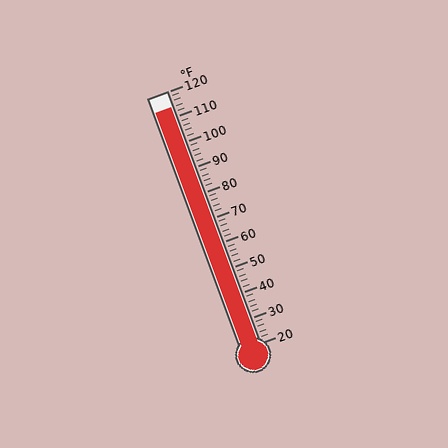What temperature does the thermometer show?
The thermometer shows approximately 114°F.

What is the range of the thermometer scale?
The thermometer scale ranges from 20°F to 120°F.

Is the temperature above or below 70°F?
The temperature is above 70°F.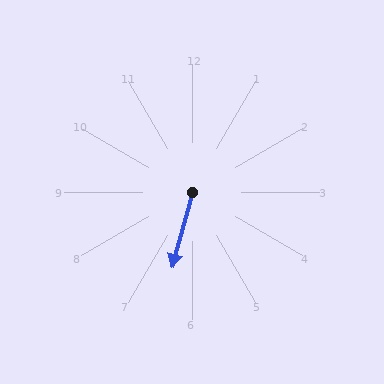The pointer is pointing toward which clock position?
Roughly 7 o'clock.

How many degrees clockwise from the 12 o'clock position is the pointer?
Approximately 195 degrees.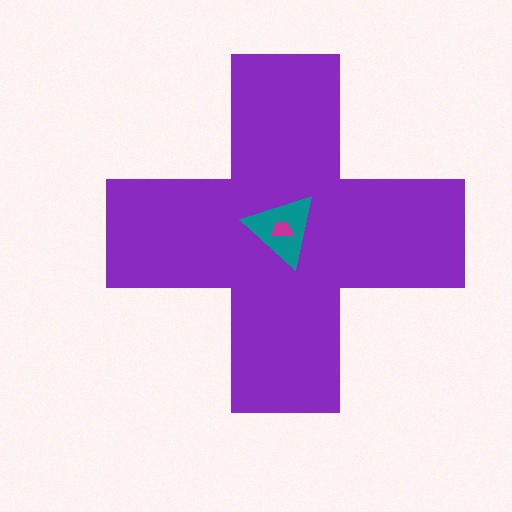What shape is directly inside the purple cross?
The teal triangle.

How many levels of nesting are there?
3.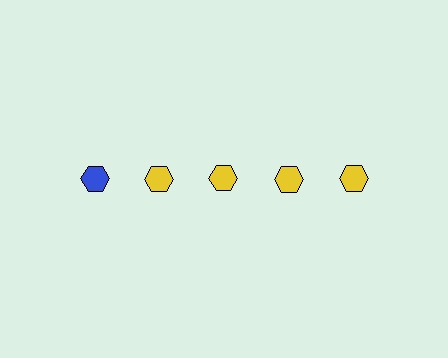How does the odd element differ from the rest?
It has a different color: blue instead of yellow.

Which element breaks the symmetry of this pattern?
The blue hexagon in the top row, leftmost column breaks the symmetry. All other shapes are yellow hexagons.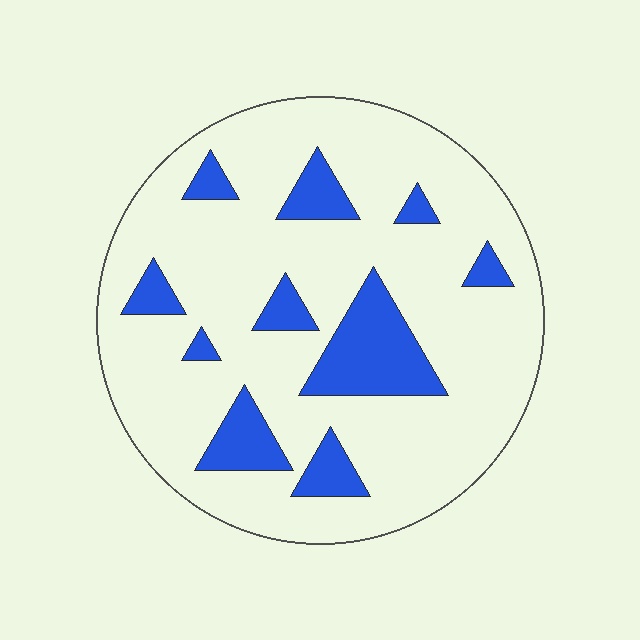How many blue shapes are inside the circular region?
10.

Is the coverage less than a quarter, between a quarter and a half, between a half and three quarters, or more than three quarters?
Less than a quarter.